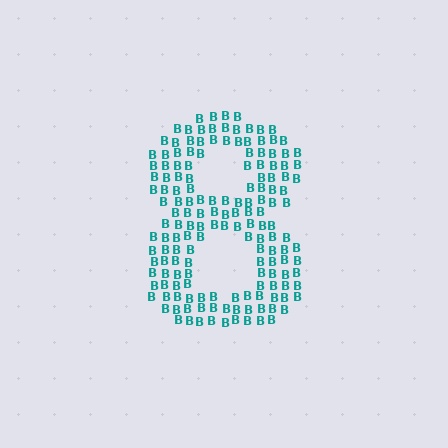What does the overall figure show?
The overall figure shows the digit 8.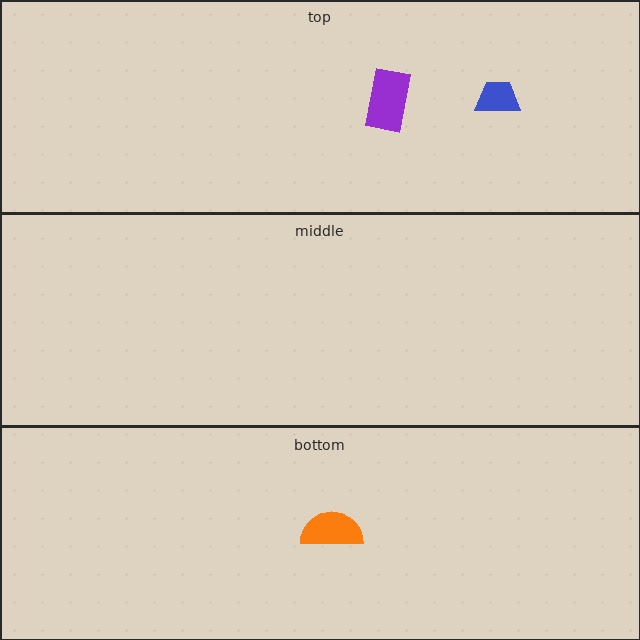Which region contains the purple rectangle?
The top region.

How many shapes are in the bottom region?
1.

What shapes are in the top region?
The blue trapezoid, the purple rectangle.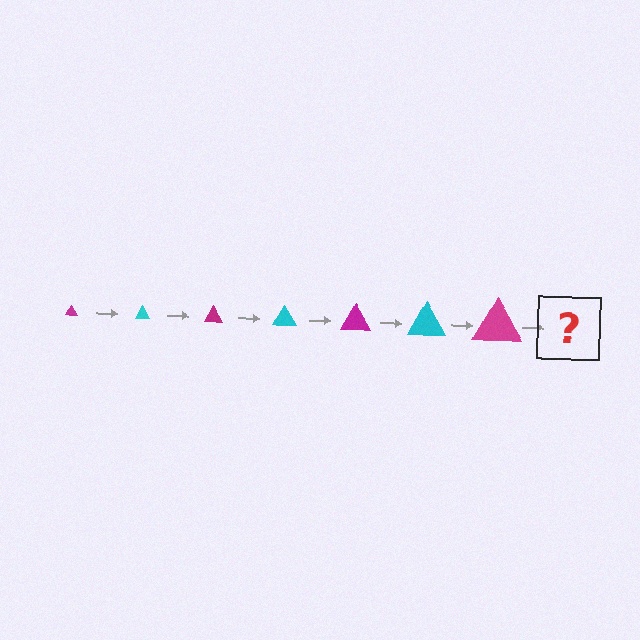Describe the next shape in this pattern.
It should be a cyan triangle, larger than the previous one.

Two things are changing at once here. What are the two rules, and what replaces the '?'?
The two rules are that the triangle grows larger each step and the color cycles through magenta and cyan. The '?' should be a cyan triangle, larger than the previous one.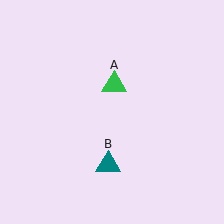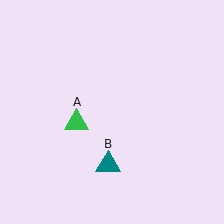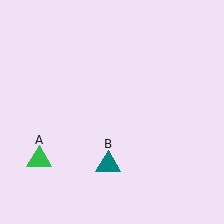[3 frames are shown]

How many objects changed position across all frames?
1 object changed position: green triangle (object A).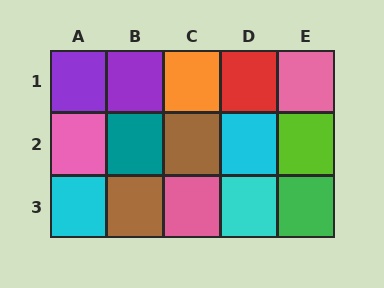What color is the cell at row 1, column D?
Red.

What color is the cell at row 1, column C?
Orange.